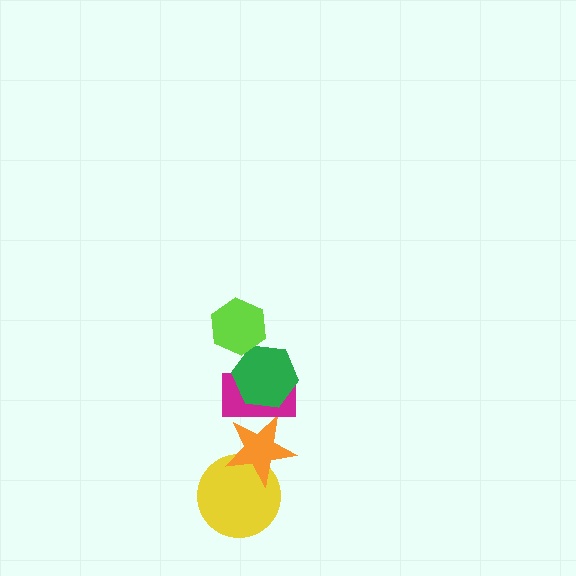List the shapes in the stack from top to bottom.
From top to bottom: the lime hexagon, the green hexagon, the magenta rectangle, the orange star, the yellow circle.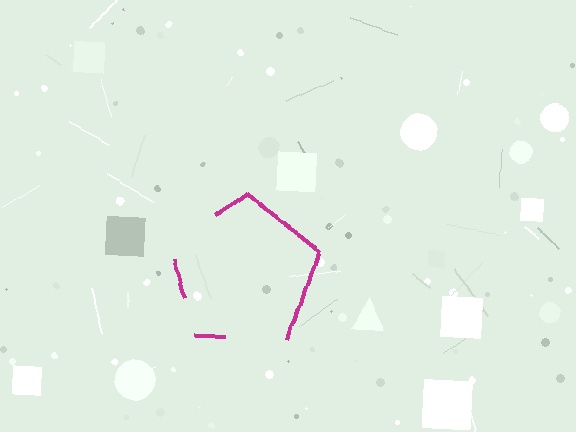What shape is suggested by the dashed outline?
The dashed outline suggests a pentagon.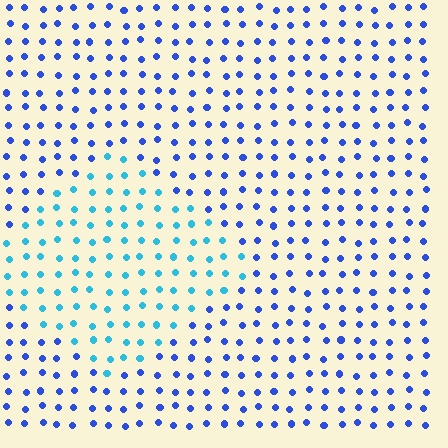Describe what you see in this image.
The image is filled with small blue elements in a uniform arrangement. A diamond-shaped region is visible where the elements are tinted to a slightly different hue, forming a subtle color boundary.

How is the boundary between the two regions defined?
The boundary is defined purely by a slight shift in hue (about 38 degrees). Spacing, size, and orientation are identical on both sides.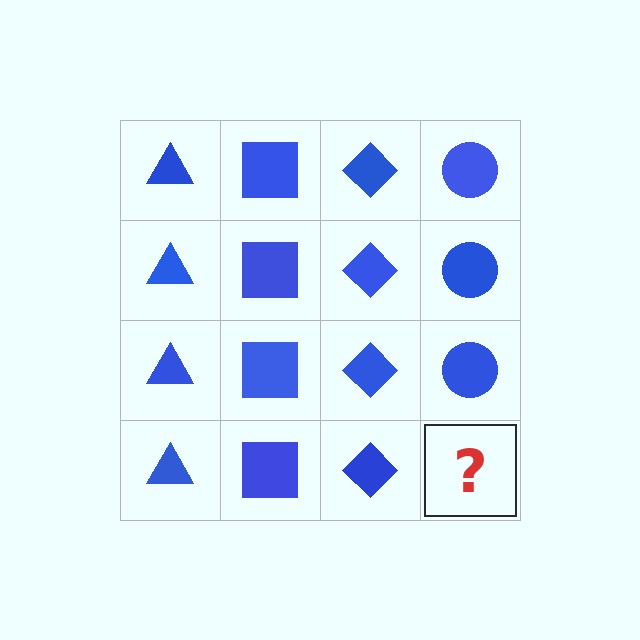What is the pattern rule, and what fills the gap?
The rule is that each column has a consistent shape. The gap should be filled with a blue circle.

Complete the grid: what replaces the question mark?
The question mark should be replaced with a blue circle.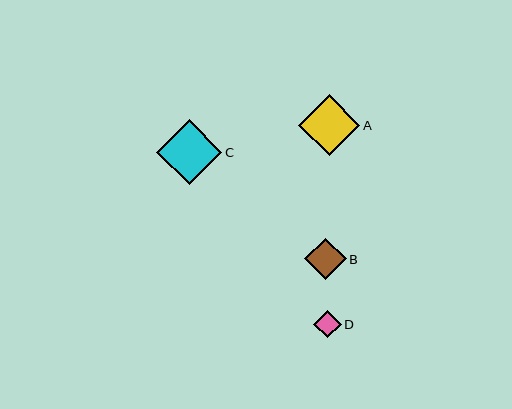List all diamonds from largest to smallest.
From largest to smallest: C, A, B, D.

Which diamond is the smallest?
Diamond D is the smallest with a size of approximately 27 pixels.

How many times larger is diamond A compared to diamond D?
Diamond A is approximately 2.2 times the size of diamond D.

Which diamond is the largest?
Diamond C is the largest with a size of approximately 65 pixels.